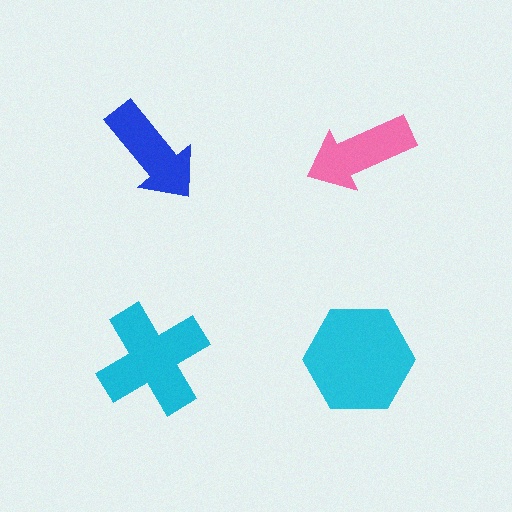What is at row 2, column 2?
A cyan hexagon.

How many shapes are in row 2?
2 shapes.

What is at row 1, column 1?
A blue arrow.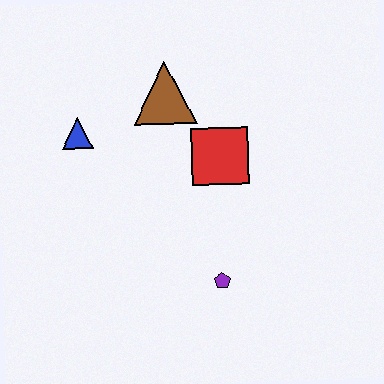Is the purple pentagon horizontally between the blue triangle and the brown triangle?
No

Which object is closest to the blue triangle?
The brown triangle is closest to the blue triangle.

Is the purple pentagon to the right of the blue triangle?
Yes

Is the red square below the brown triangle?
Yes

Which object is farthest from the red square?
The blue triangle is farthest from the red square.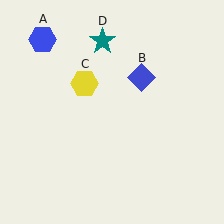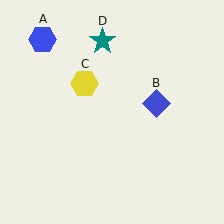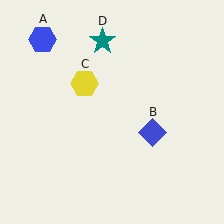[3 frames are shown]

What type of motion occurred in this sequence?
The blue diamond (object B) rotated clockwise around the center of the scene.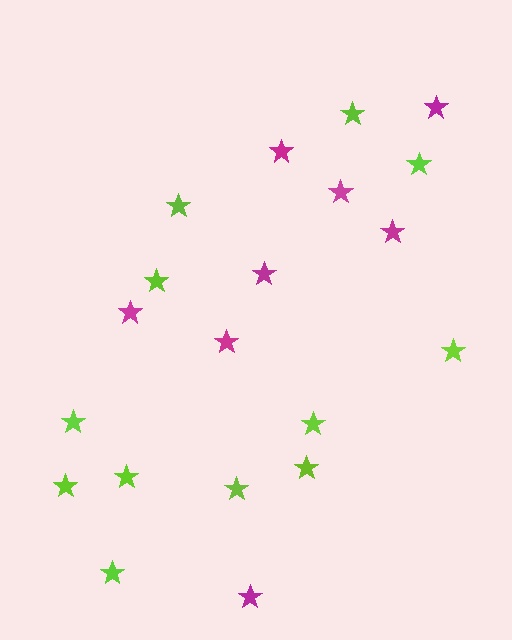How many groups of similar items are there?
There are 2 groups: one group of magenta stars (8) and one group of lime stars (12).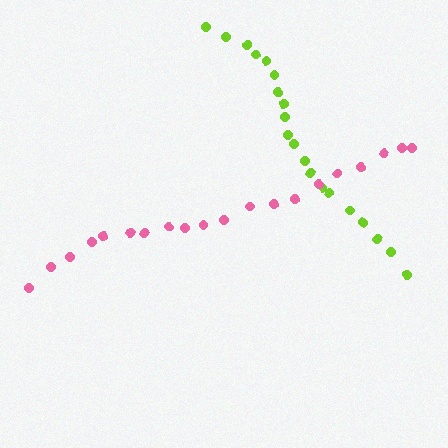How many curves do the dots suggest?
There are 2 distinct paths.